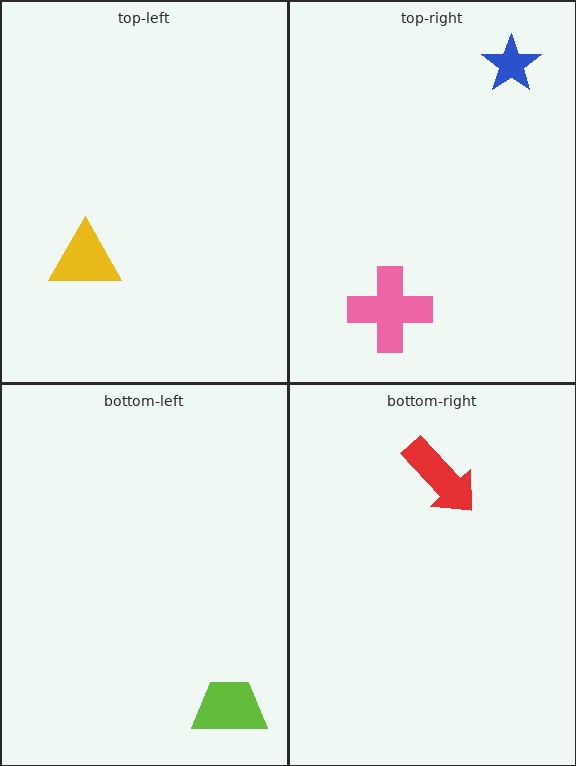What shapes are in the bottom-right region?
The red arrow.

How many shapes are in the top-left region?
1.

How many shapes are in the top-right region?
2.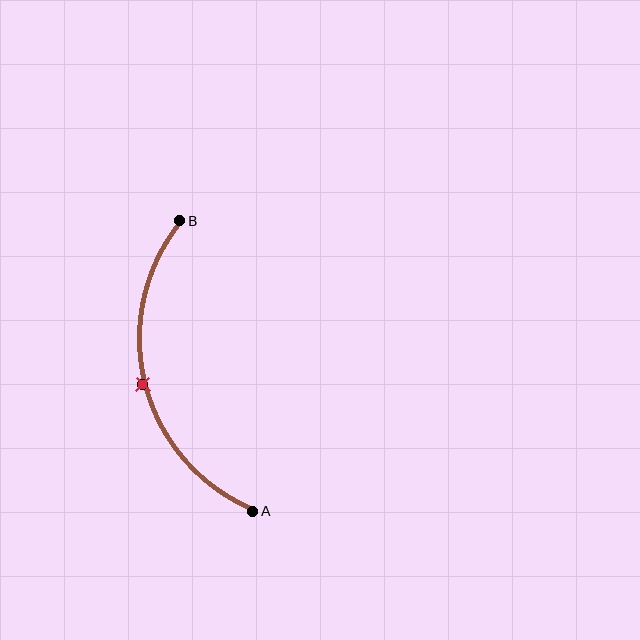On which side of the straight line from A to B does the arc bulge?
The arc bulges to the left of the straight line connecting A and B.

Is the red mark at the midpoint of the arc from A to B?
Yes. The red mark lies on the arc at equal arc-length from both A and B — it is the arc midpoint.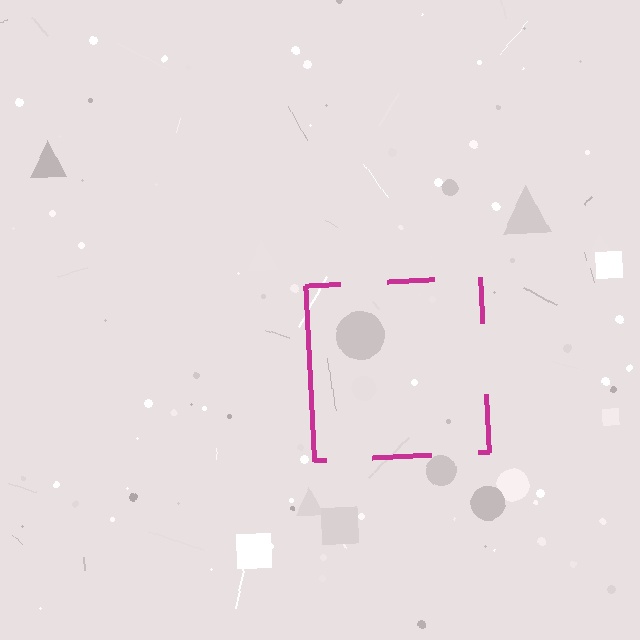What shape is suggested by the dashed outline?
The dashed outline suggests a square.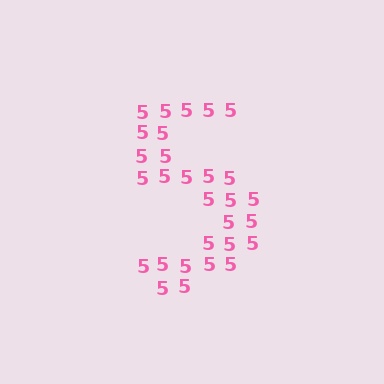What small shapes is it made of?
It is made of small digit 5's.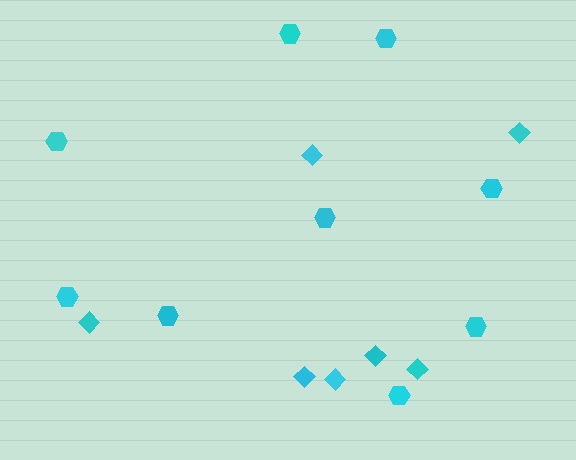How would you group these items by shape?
There are 2 groups: one group of diamonds (7) and one group of hexagons (9).